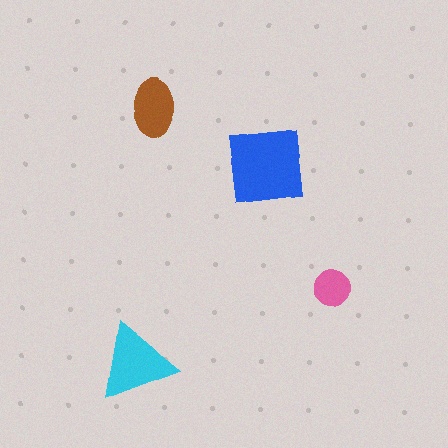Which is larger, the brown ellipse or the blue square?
The blue square.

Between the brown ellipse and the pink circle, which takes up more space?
The brown ellipse.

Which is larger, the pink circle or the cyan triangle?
The cyan triangle.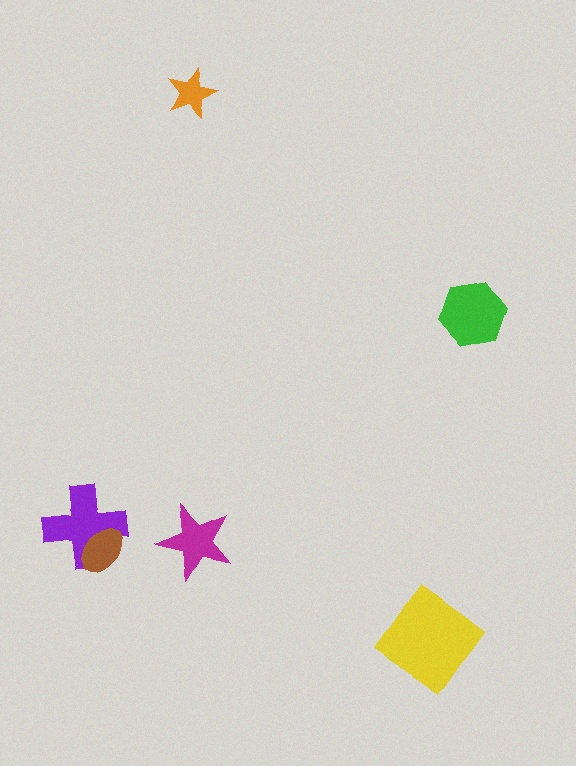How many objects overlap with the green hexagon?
0 objects overlap with the green hexagon.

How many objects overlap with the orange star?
0 objects overlap with the orange star.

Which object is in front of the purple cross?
The brown ellipse is in front of the purple cross.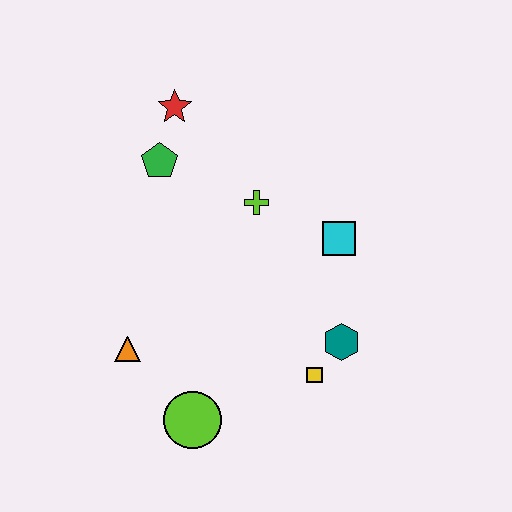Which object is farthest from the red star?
The lime circle is farthest from the red star.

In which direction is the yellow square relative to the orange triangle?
The yellow square is to the right of the orange triangle.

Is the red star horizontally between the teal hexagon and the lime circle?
No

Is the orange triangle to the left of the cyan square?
Yes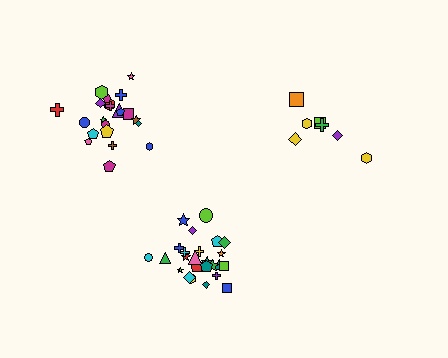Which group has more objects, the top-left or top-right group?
The top-left group.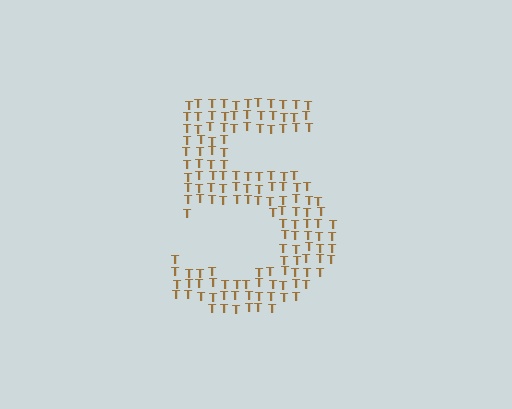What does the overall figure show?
The overall figure shows the digit 5.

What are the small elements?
The small elements are letter T's.